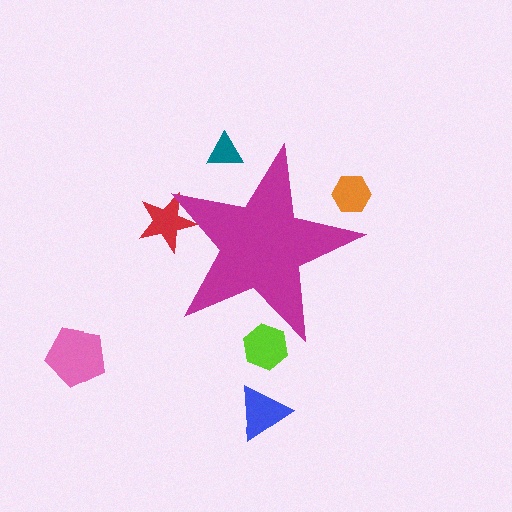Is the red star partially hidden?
Yes, the red star is partially hidden behind the magenta star.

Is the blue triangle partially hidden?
No, the blue triangle is fully visible.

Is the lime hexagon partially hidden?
Yes, the lime hexagon is partially hidden behind the magenta star.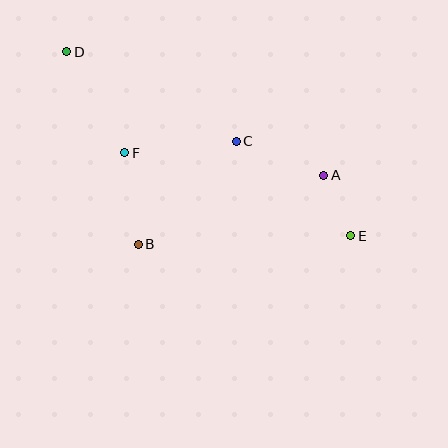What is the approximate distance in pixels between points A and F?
The distance between A and F is approximately 200 pixels.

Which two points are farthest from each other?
Points D and E are farthest from each other.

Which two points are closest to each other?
Points A and E are closest to each other.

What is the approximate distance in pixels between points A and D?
The distance between A and D is approximately 285 pixels.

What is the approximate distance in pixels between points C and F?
The distance between C and F is approximately 112 pixels.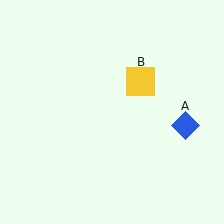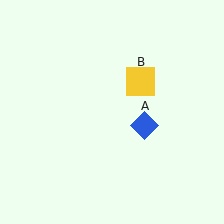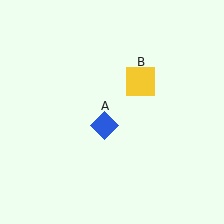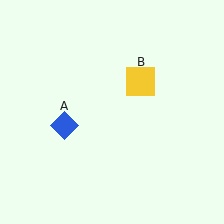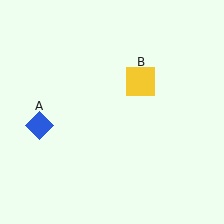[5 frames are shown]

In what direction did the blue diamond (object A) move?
The blue diamond (object A) moved left.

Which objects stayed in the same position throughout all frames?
Yellow square (object B) remained stationary.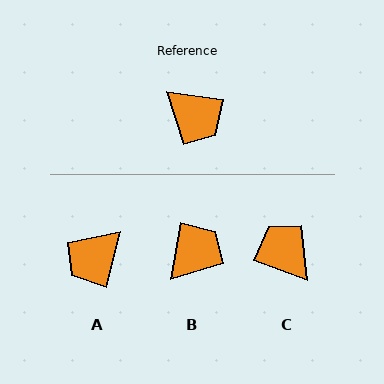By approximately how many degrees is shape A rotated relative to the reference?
Approximately 97 degrees clockwise.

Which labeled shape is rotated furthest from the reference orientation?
C, about 167 degrees away.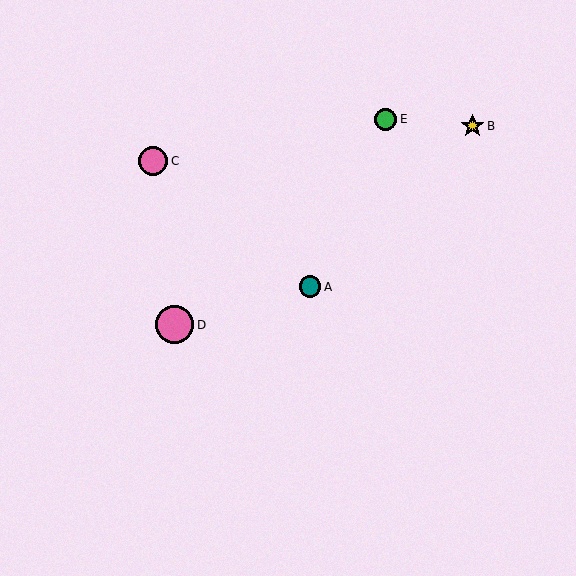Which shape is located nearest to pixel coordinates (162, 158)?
The pink circle (labeled C) at (153, 161) is nearest to that location.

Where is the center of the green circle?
The center of the green circle is at (386, 119).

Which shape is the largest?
The pink circle (labeled D) is the largest.